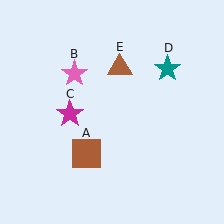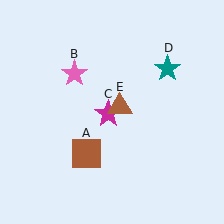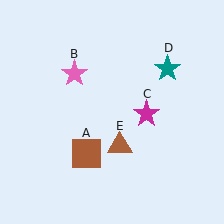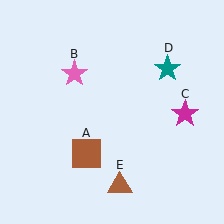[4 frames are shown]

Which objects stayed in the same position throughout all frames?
Brown square (object A) and pink star (object B) and teal star (object D) remained stationary.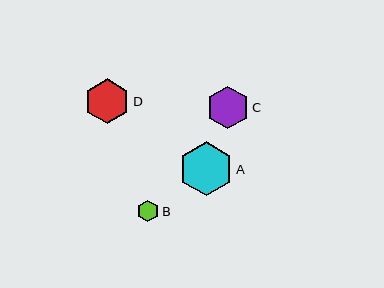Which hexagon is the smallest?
Hexagon B is the smallest with a size of approximately 21 pixels.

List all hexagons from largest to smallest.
From largest to smallest: A, D, C, B.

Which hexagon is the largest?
Hexagon A is the largest with a size of approximately 54 pixels.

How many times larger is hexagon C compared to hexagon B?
Hexagon C is approximately 2.0 times the size of hexagon B.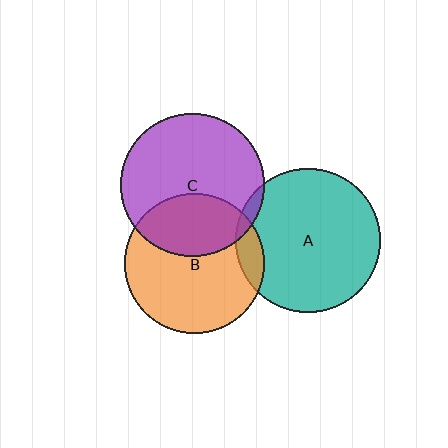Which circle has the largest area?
Circle A (teal).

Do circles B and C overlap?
Yes.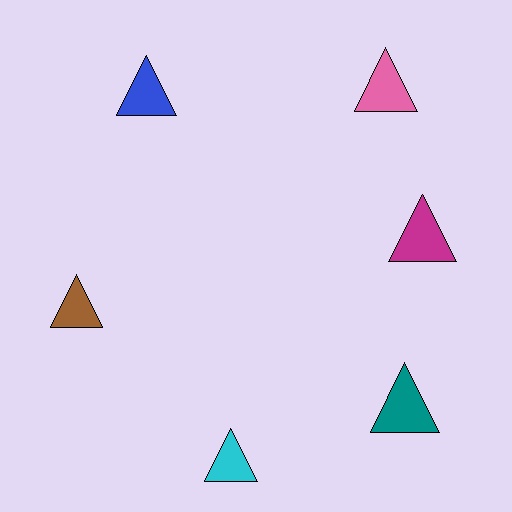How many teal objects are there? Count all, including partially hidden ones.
There is 1 teal object.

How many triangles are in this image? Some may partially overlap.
There are 6 triangles.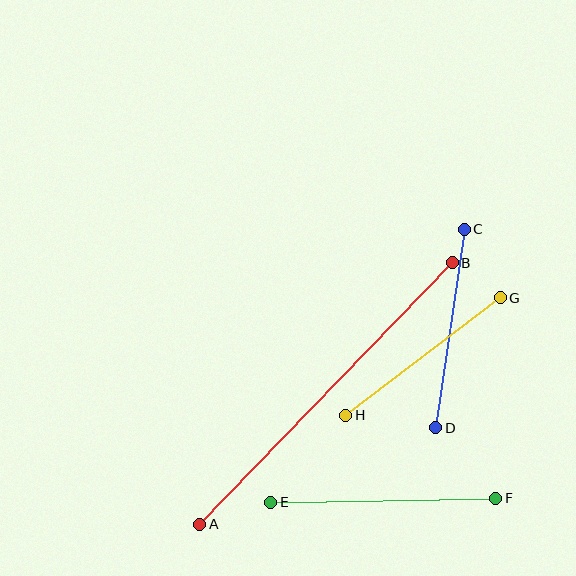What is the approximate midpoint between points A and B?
The midpoint is at approximately (326, 393) pixels.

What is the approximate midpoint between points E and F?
The midpoint is at approximately (383, 500) pixels.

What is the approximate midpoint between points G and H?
The midpoint is at approximately (423, 357) pixels.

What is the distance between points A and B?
The distance is approximately 363 pixels.